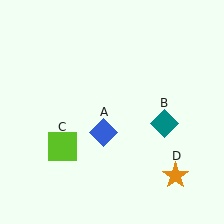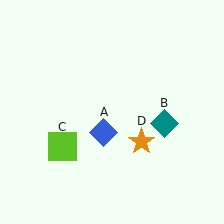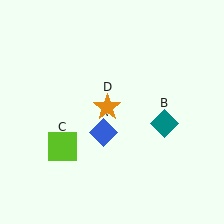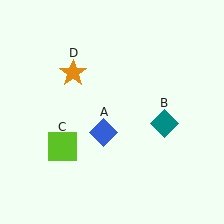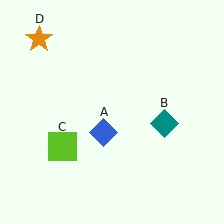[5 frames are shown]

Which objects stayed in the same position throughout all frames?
Blue diamond (object A) and teal diamond (object B) and lime square (object C) remained stationary.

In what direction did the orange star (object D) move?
The orange star (object D) moved up and to the left.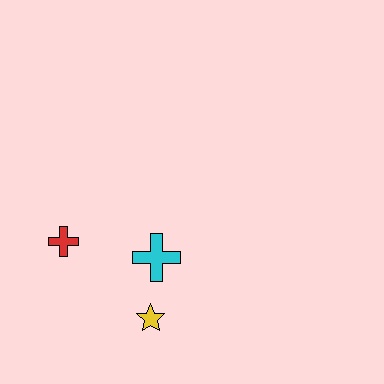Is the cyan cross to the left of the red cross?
No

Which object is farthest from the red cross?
The yellow star is farthest from the red cross.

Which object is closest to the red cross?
The cyan cross is closest to the red cross.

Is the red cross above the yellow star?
Yes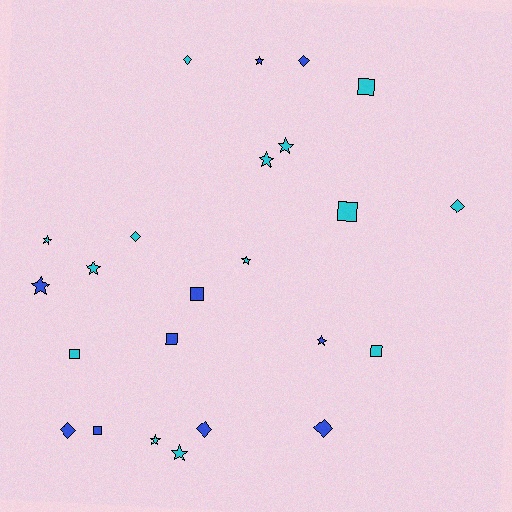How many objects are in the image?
There are 24 objects.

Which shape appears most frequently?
Star, with 10 objects.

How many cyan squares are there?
There are 4 cyan squares.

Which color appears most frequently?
Cyan, with 14 objects.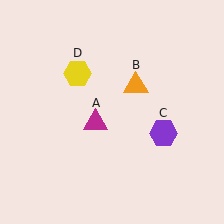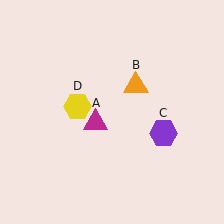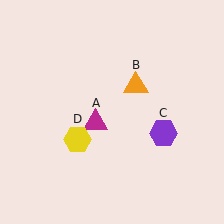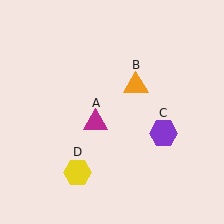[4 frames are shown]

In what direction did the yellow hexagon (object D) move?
The yellow hexagon (object D) moved down.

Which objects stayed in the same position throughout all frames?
Magenta triangle (object A) and orange triangle (object B) and purple hexagon (object C) remained stationary.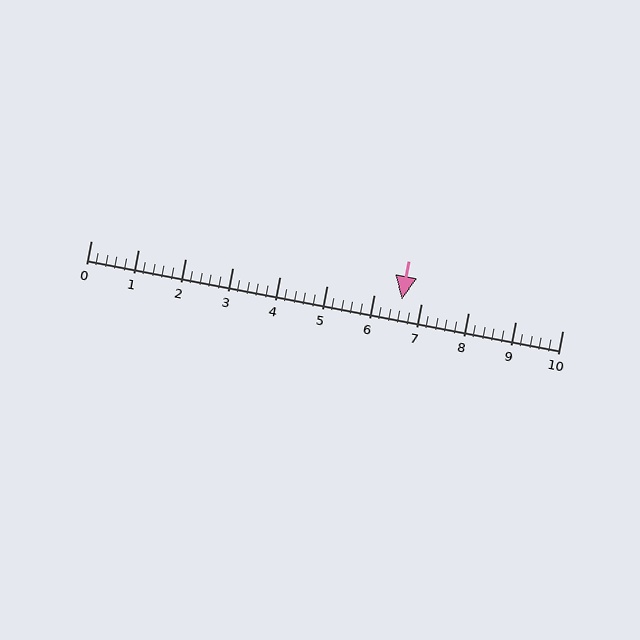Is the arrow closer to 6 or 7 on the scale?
The arrow is closer to 7.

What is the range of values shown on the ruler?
The ruler shows values from 0 to 10.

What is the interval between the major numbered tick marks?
The major tick marks are spaced 1 units apart.